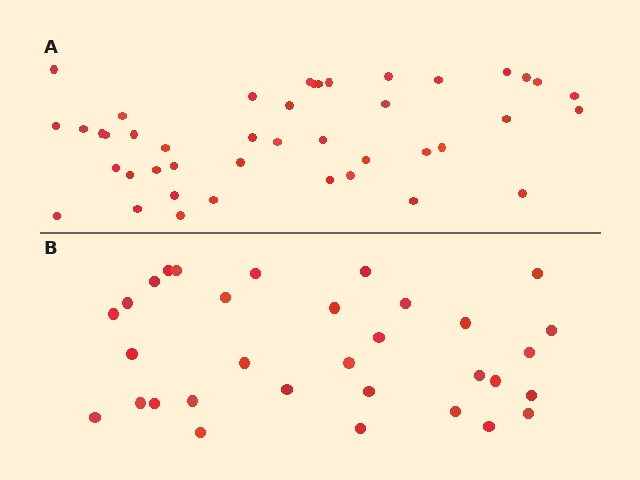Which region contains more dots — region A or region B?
Region A (the top region) has more dots.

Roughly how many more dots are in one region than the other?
Region A has roughly 12 or so more dots than region B.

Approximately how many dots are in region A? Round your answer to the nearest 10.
About 40 dots. (The exact count is 43, which rounds to 40.)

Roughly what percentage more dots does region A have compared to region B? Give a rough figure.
About 35% more.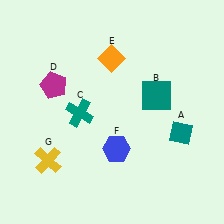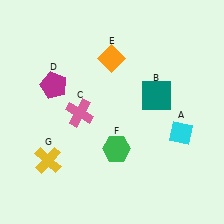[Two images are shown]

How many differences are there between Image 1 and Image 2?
There are 3 differences between the two images.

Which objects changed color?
A changed from teal to cyan. C changed from teal to pink. F changed from blue to green.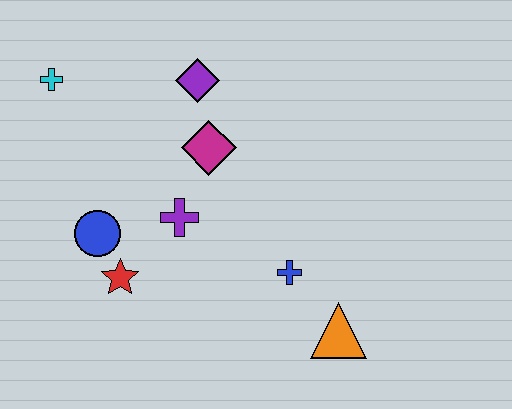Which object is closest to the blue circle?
The red star is closest to the blue circle.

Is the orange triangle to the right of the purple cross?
Yes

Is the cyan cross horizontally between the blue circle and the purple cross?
No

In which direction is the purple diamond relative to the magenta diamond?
The purple diamond is above the magenta diamond.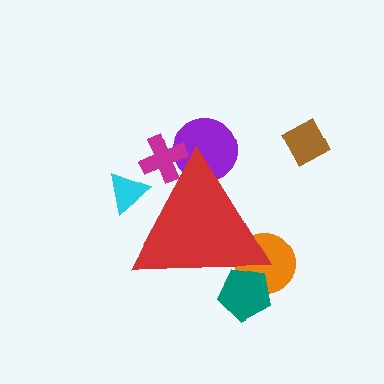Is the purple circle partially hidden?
Yes, the purple circle is partially hidden behind the red triangle.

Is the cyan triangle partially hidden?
Yes, the cyan triangle is partially hidden behind the red triangle.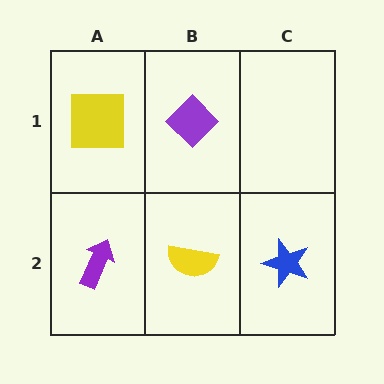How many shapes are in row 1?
2 shapes.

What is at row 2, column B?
A yellow semicircle.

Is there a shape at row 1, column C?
No, that cell is empty.